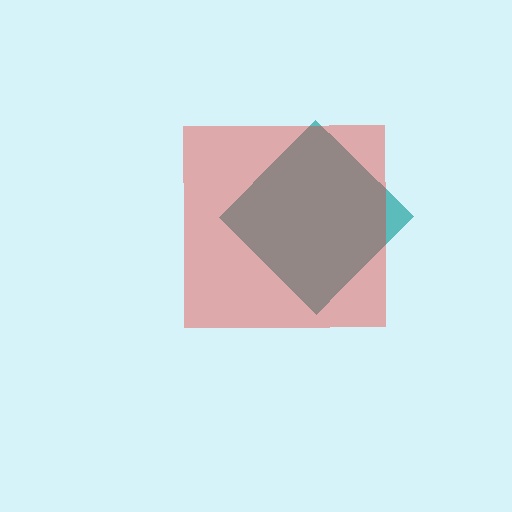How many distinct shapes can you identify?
There are 2 distinct shapes: a teal diamond, a red square.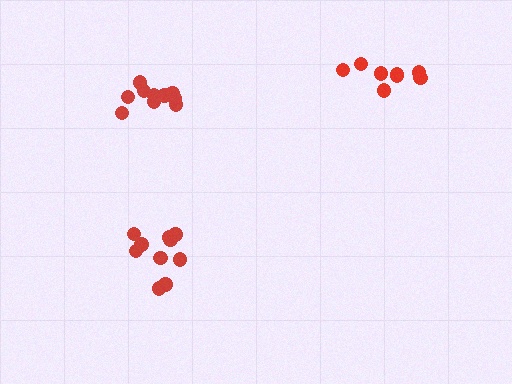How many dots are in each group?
Group 1: 8 dots, Group 2: 10 dots, Group 3: 10 dots (28 total).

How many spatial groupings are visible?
There are 3 spatial groupings.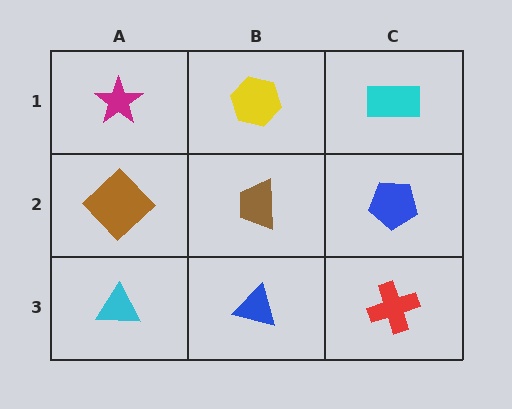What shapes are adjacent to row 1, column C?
A blue pentagon (row 2, column C), a yellow hexagon (row 1, column B).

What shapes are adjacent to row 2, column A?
A magenta star (row 1, column A), a cyan triangle (row 3, column A), a brown trapezoid (row 2, column B).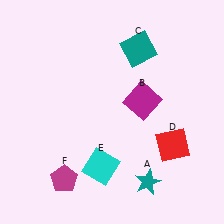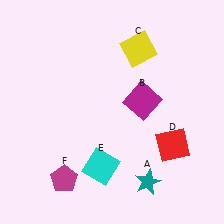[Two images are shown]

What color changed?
The square (C) changed from teal in Image 1 to yellow in Image 2.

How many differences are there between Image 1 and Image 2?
There is 1 difference between the two images.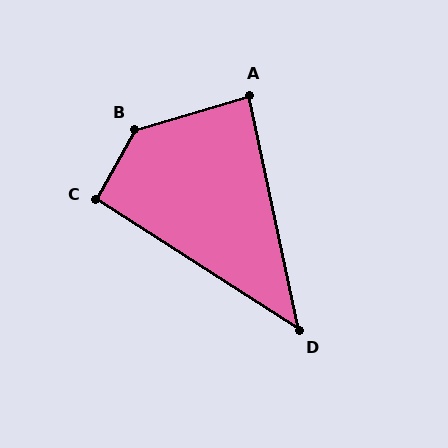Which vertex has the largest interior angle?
B, at approximately 135 degrees.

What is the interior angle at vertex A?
Approximately 86 degrees (approximately right).